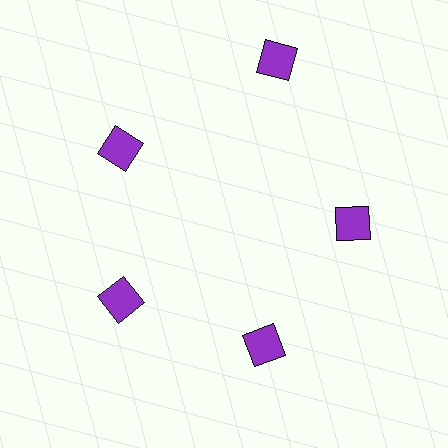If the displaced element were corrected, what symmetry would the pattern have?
It would have 5-fold rotational symmetry — the pattern would map onto itself every 72 degrees.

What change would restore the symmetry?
The symmetry would be restored by moving it inward, back onto the ring so that all 5 squares sit at equal angles and equal distance from the center.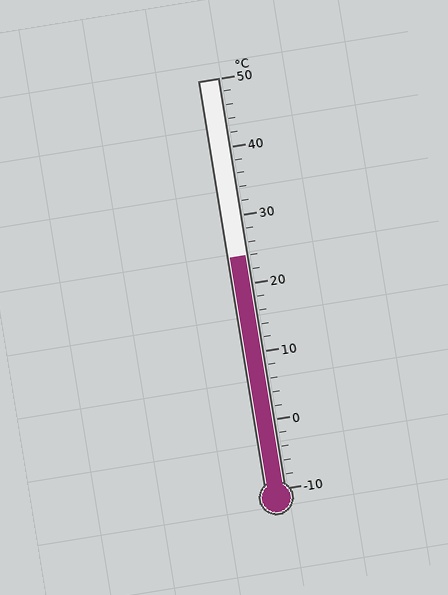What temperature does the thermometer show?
The thermometer shows approximately 24°C.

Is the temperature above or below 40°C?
The temperature is below 40°C.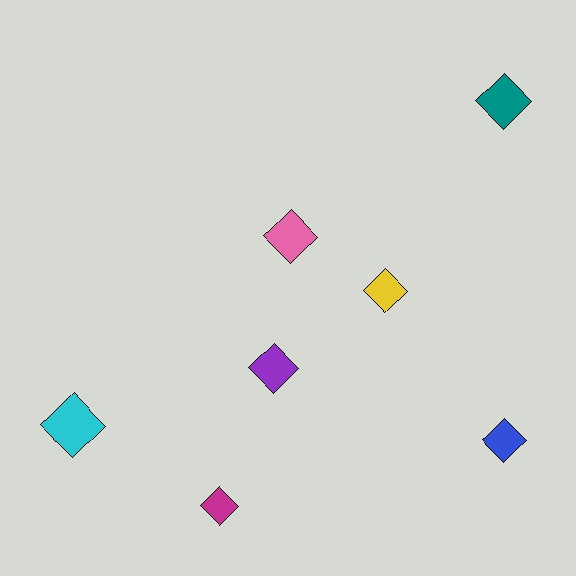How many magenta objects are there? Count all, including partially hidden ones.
There is 1 magenta object.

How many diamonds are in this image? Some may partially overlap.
There are 7 diamonds.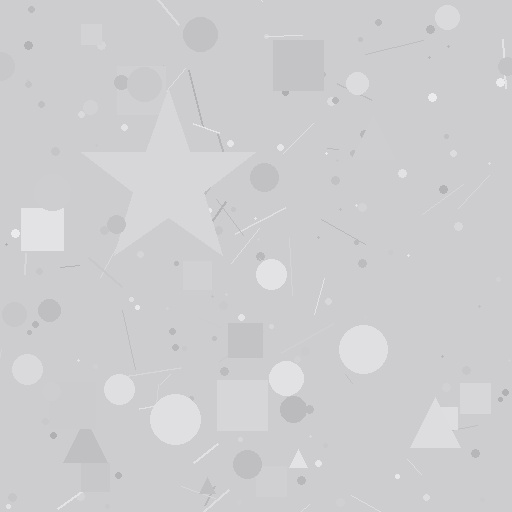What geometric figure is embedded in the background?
A star is embedded in the background.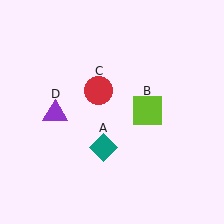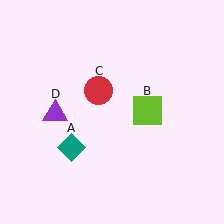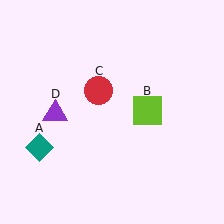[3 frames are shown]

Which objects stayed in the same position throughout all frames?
Lime square (object B) and red circle (object C) and purple triangle (object D) remained stationary.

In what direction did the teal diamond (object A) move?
The teal diamond (object A) moved left.